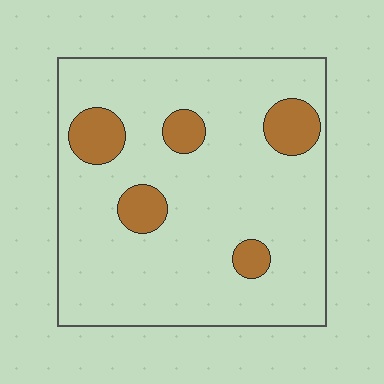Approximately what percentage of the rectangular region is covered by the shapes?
Approximately 15%.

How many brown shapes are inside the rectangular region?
5.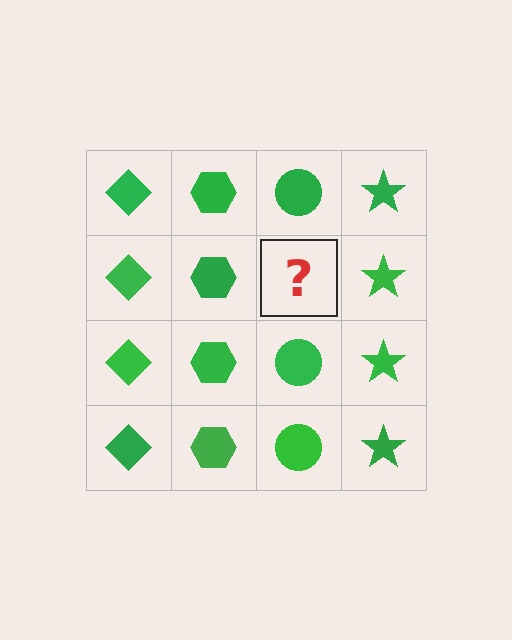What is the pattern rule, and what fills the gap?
The rule is that each column has a consistent shape. The gap should be filled with a green circle.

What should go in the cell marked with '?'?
The missing cell should contain a green circle.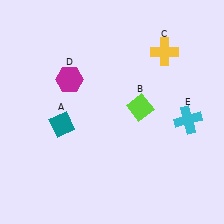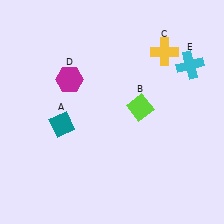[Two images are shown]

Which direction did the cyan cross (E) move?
The cyan cross (E) moved up.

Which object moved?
The cyan cross (E) moved up.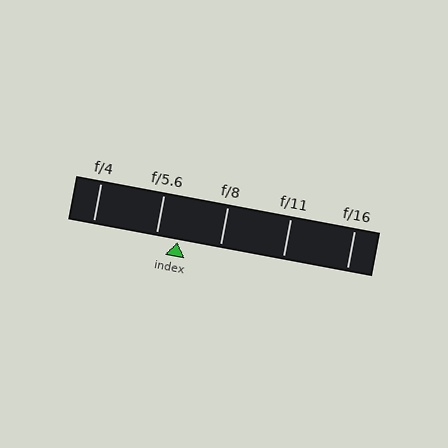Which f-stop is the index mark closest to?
The index mark is closest to f/5.6.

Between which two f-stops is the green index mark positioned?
The index mark is between f/5.6 and f/8.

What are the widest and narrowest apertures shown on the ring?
The widest aperture shown is f/4 and the narrowest is f/16.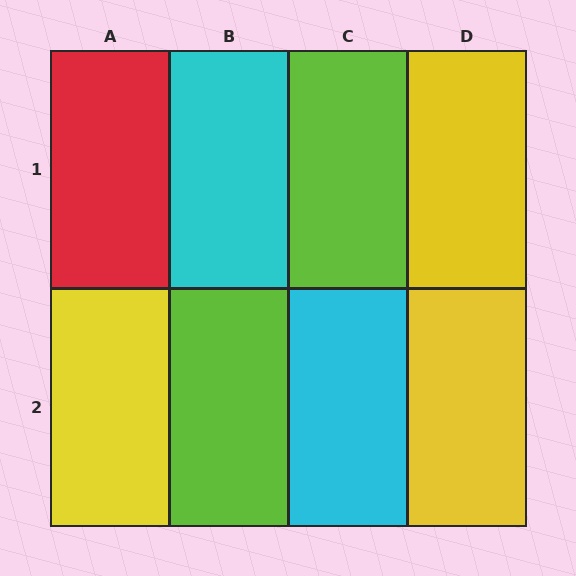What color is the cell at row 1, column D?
Yellow.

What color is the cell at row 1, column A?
Red.